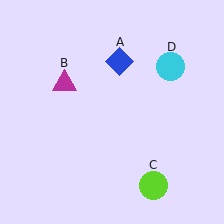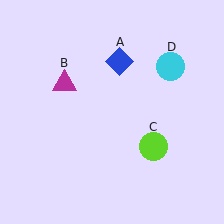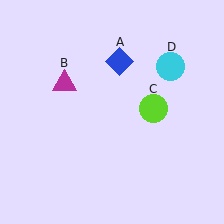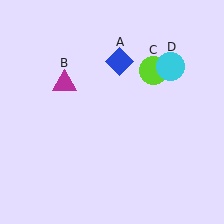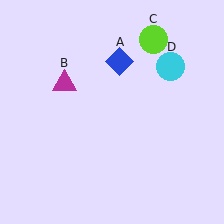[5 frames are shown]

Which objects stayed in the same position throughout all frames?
Blue diamond (object A) and magenta triangle (object B) and cyan circle (object D) remained stationary.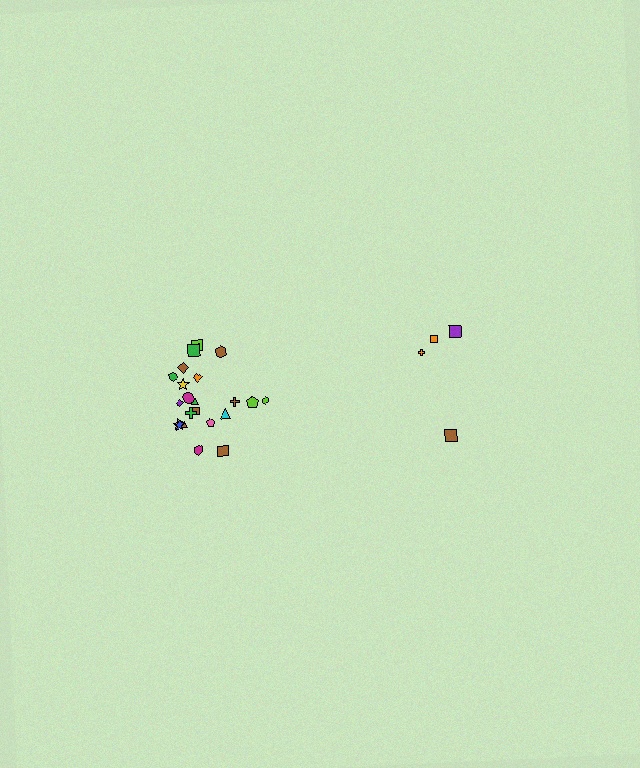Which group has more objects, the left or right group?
The left group.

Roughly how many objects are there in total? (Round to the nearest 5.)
Roughly 25 objects in total.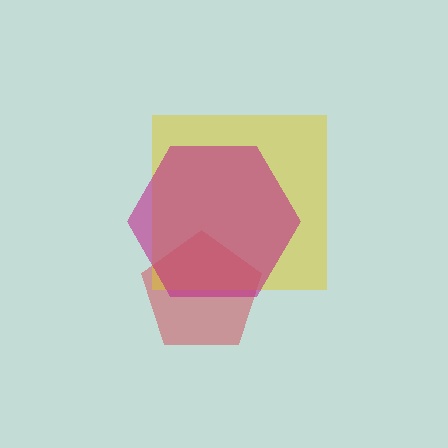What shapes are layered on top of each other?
The layered shapes are: a red pentagon, a yellow square, a magenta hexagon.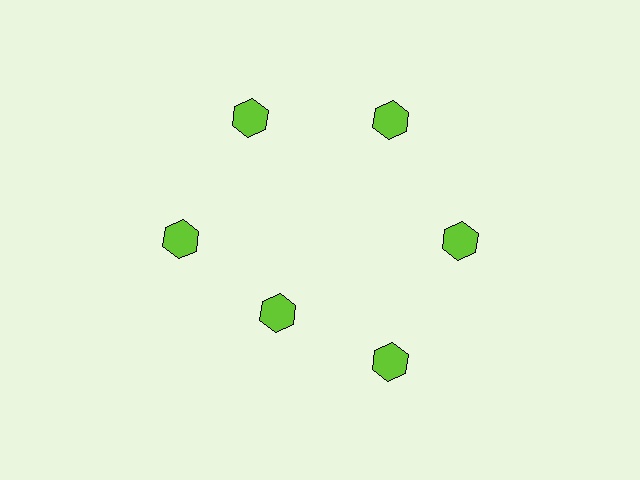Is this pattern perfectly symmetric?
No. The 6 lime hexagons are arranged in a ring, but one element near the 7 o'clock position is pulled inward toward the center, breaking the 6-fold rotational symmetry.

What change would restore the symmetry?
The symmetry would be restored by moving it outward, back onto the ring so that all 6 hexagons sit at equal angles and equal distance from the center.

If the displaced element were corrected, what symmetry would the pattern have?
It would have 6-fold rotational symmetry — the pattern would map onto itself every 60 degrees.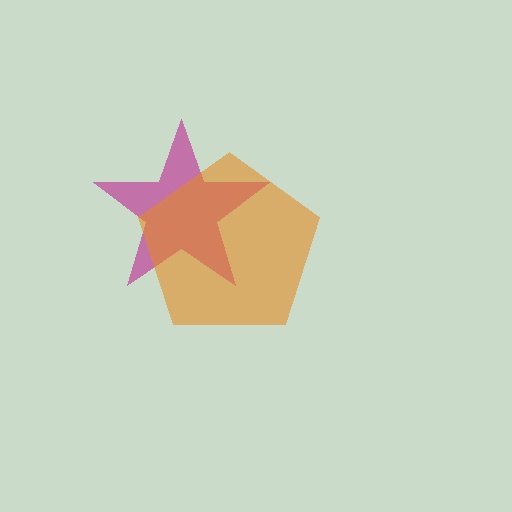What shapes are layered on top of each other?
The layered shapes are: a magenta star, an orange pentagon.